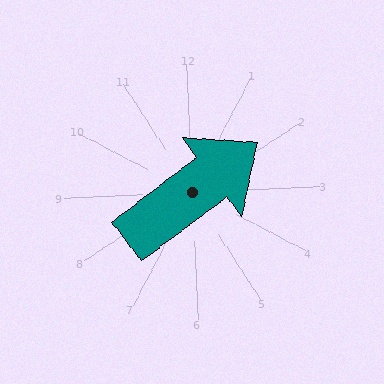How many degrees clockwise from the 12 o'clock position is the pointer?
Approximately 55 degrees.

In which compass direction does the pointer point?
Northeast.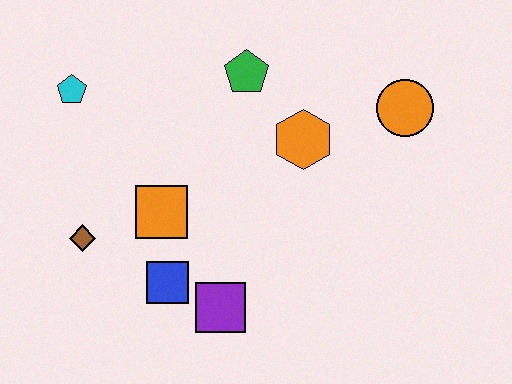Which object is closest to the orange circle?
The orange hexagon is closest to the orange circle.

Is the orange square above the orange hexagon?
No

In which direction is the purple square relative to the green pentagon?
The purple square is below the green pentagon.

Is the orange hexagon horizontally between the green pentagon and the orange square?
No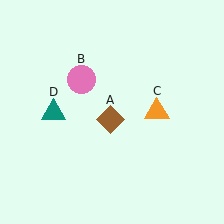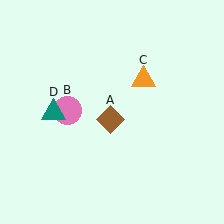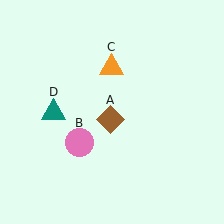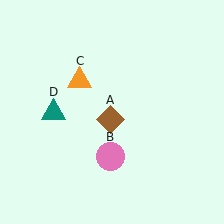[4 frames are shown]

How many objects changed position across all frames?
2 objects changed position: pink circle (object B), orange triangle (object C).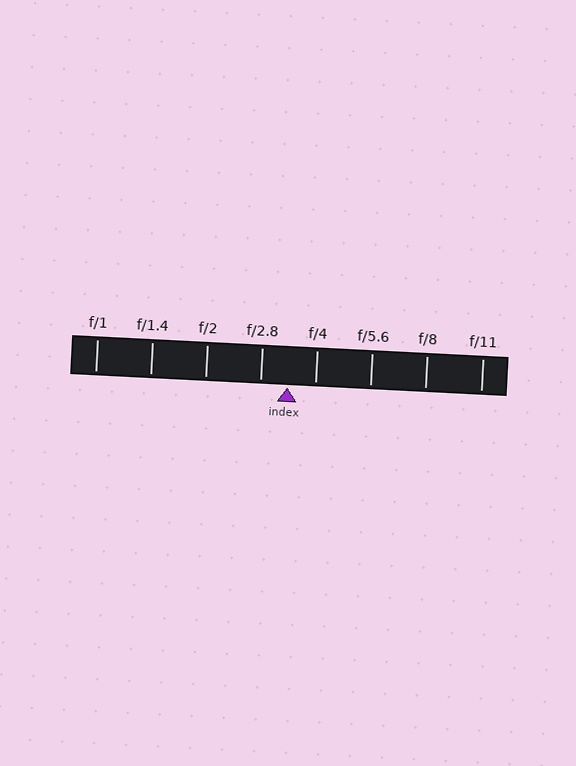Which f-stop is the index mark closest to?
The index mark is closest to f/2.8.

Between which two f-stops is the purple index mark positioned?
The index mark is between f/2.8 and f/4.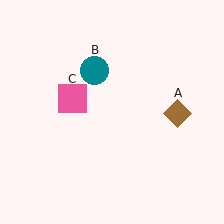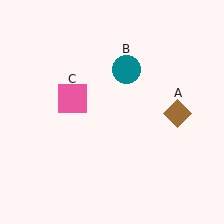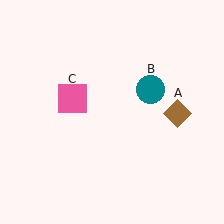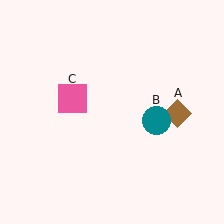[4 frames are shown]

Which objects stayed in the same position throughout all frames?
Brown diamond (object A) and pink square (object C) remained stationary.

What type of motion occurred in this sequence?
The teal circle (object B) rotated clockwise around the center of the scene.